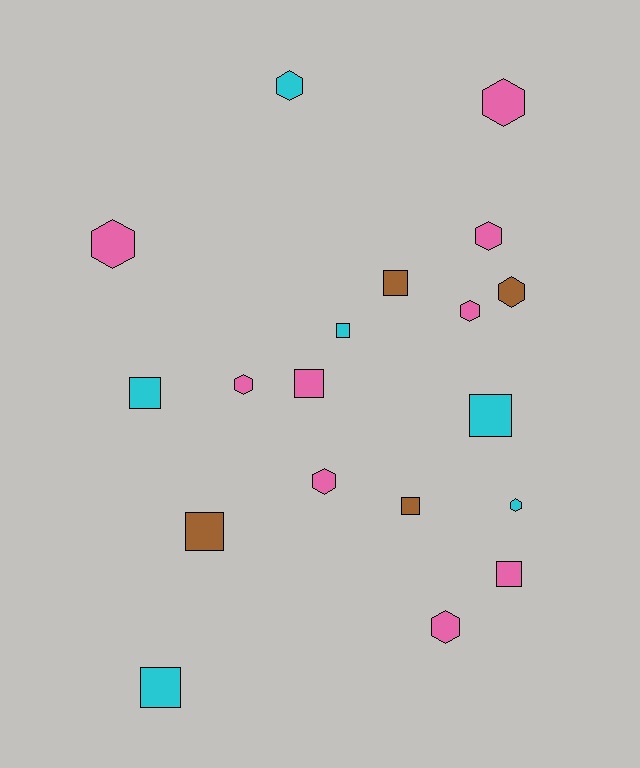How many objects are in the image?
There are 19 objects.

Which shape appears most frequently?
Hexagon, with 10 objects.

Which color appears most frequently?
Pink, with 9 objects.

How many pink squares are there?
There are 2 pink squares.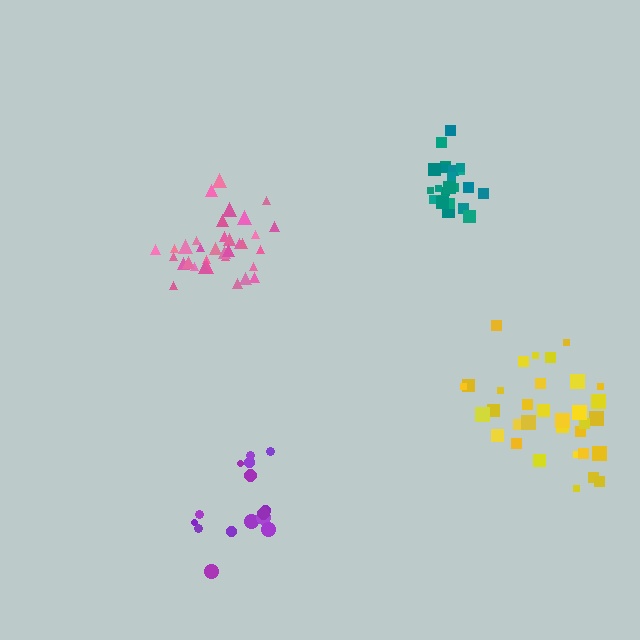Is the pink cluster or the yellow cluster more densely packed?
Pink.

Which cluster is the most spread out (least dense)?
Purple.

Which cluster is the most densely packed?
Pink.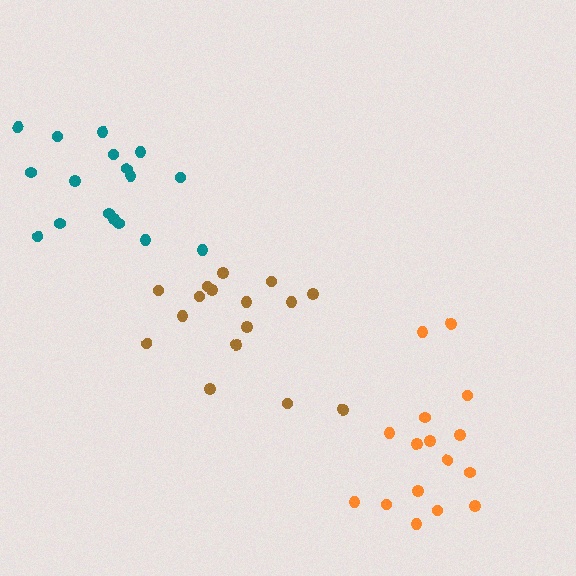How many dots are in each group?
Group 1: 16 dots, Group 2: 16 dots, Group 3: 17 dots (49 total).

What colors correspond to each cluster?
The clusters are colored: orange, brown, teal.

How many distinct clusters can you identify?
There are 3 distinct clusters.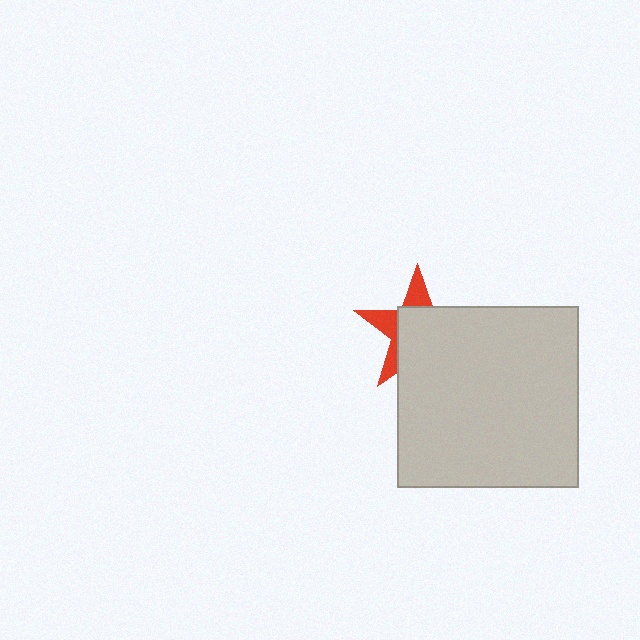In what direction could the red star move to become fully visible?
The red star could move toward the upper-left. That would shift it out from behind the light gray square entirely.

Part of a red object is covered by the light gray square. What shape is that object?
It is a star.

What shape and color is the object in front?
The object in front is a light gray square.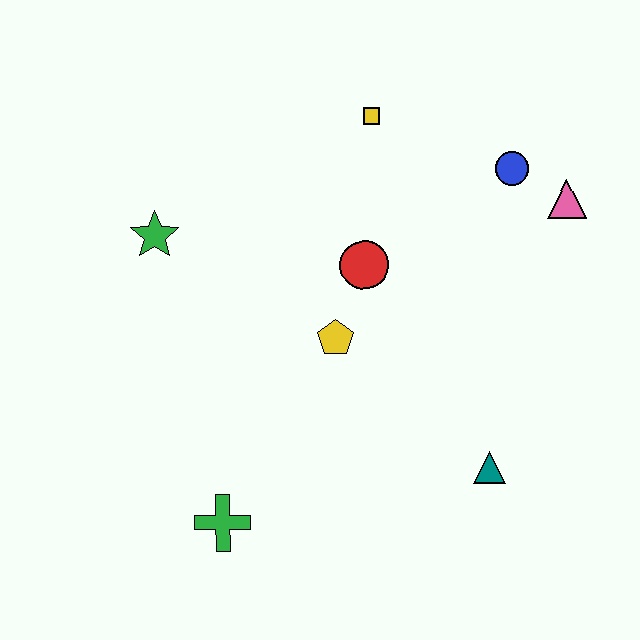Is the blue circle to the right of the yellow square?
Yes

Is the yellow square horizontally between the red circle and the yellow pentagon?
No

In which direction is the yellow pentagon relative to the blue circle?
The yellow pentagon is to the left of the blue circle.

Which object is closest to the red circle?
The yellow pentagon is closest to the red circle.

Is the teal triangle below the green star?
Yes